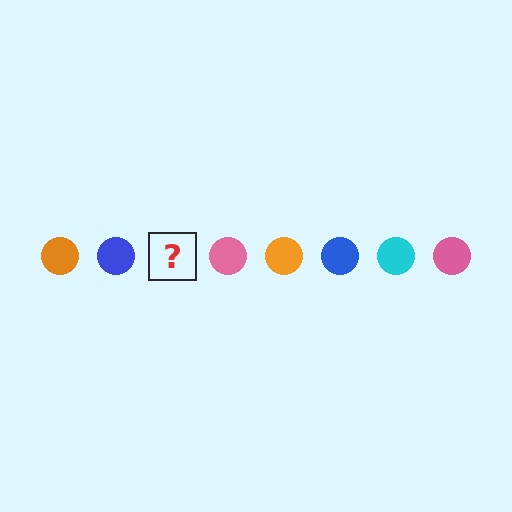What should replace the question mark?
The question mark should be replaced with a cyan circle.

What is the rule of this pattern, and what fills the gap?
The rule is that the pattern cycles through orange, blue, cyan, pink circles. The gap should be filled with a cyan circle.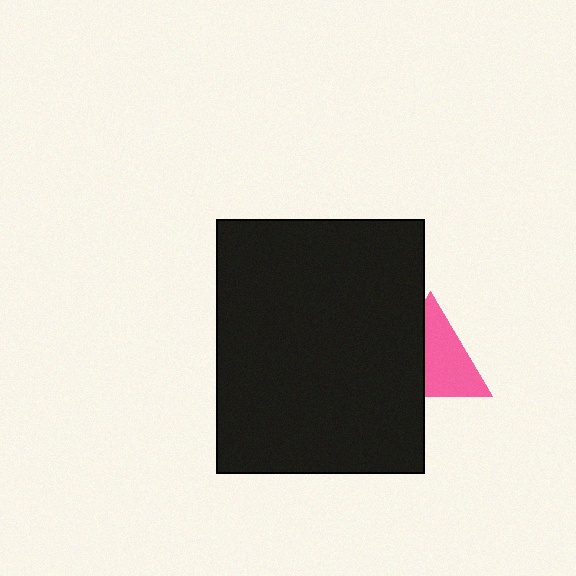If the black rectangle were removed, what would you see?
You would see the complete pink triangle.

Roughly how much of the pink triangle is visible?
About half of it is visible (roughly 58%).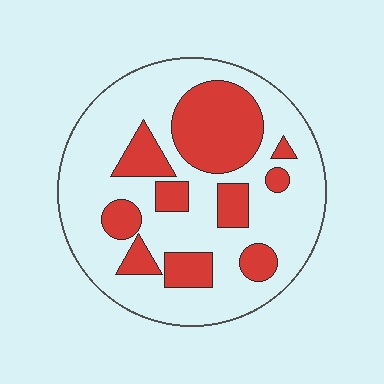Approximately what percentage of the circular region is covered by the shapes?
Approximately 30%.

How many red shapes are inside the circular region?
10.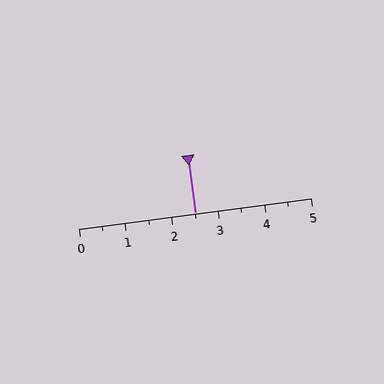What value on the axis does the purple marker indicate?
The marker indicates approximately 2.5.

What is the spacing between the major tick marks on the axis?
The major ticks are spaced 1 apart.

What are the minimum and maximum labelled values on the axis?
The axis runs from 0 to 5.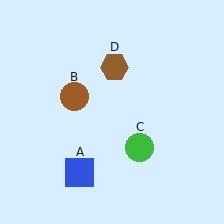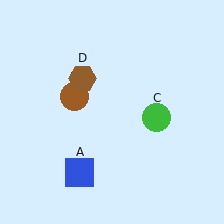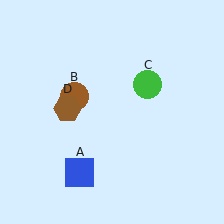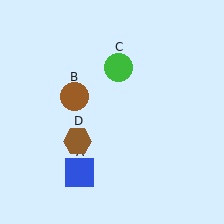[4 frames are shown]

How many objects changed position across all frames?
2 objects changed position: green circle (object C), brown hexagon (object D).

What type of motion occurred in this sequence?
The green circle (object C), brown hexagon (object D) rotated counterclockwise around the center of the scene.